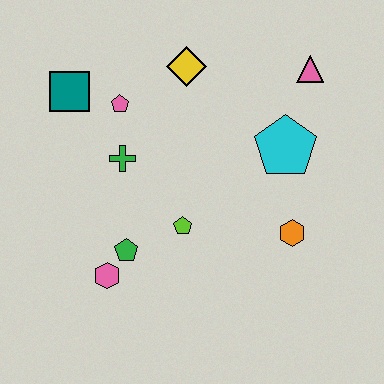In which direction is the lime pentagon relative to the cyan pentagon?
The lime pentagon is to the left of the cyan pentagon.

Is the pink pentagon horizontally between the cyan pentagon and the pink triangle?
No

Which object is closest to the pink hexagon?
The green pentagon is closest to the pink hexagon.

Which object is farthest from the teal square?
The orange hexagon is farthest from the teal square.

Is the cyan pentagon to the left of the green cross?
No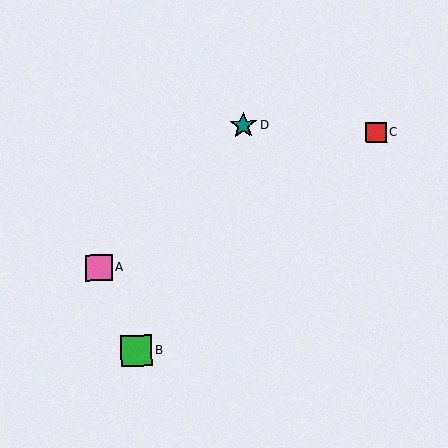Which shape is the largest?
The green square (labeled B) is the largest.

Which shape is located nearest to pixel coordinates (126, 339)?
The green square (labeled B) at (136, 351) is nearest to that location.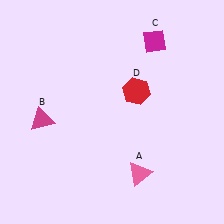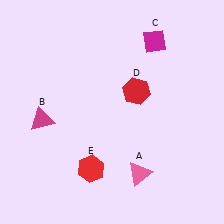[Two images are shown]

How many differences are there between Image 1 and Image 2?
There is 1 difference between the two images.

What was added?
A red hexagon (E) was added in Image 2.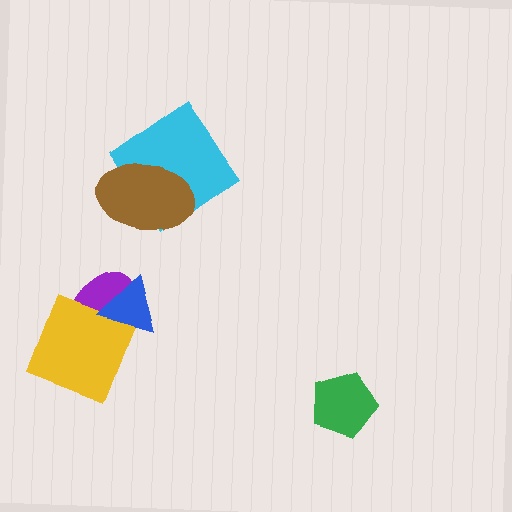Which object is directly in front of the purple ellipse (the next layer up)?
The yellow square is directly in front of the purple ellipse.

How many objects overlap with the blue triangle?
2 objects overlap with the blue triangle.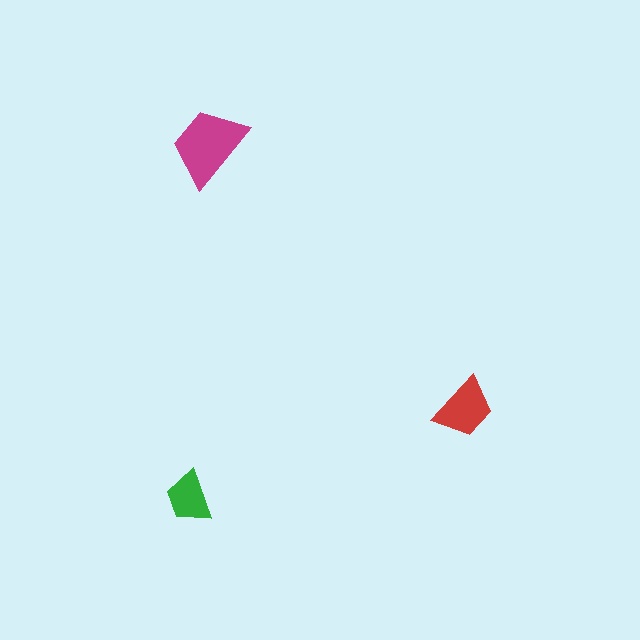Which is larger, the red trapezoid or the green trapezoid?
The red one.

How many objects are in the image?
There are 3 objects in the image.